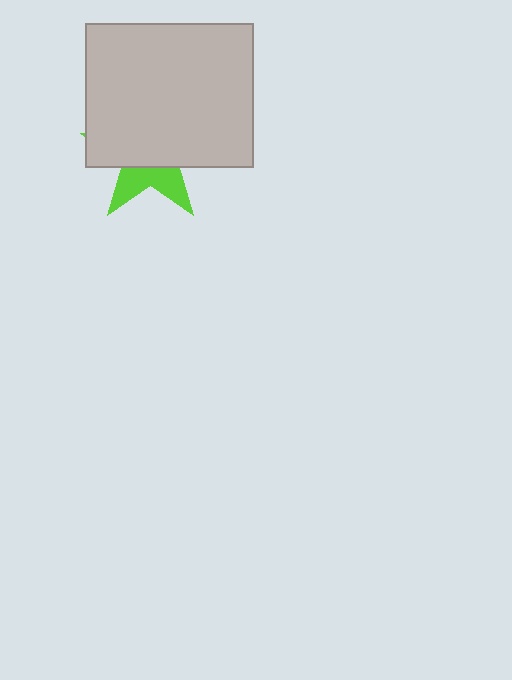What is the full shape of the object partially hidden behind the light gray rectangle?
The partially hidden object is a lime star.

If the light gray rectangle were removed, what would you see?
You would see the complete lime star.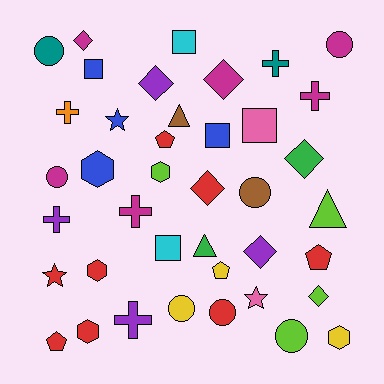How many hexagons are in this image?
There are 5 hexagons.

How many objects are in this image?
There are 40 objects.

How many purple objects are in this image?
There are 4 purple objects.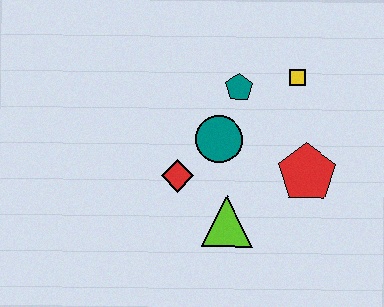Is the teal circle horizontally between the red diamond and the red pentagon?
Yes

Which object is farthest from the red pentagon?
The red diamond is farthest from the red pentagon.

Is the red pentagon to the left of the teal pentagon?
No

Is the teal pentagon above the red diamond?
Yes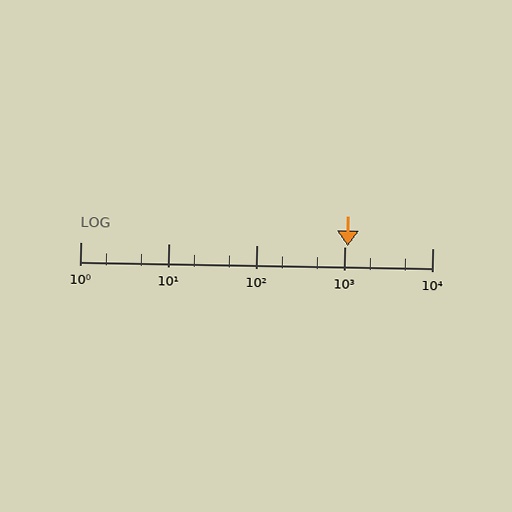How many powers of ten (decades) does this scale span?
The scale spans 4 decades, from 1 to 10000.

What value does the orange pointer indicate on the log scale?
The pointer indicates approximately 1100.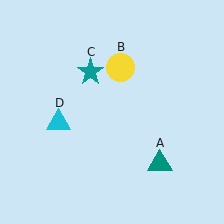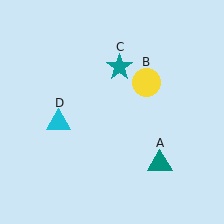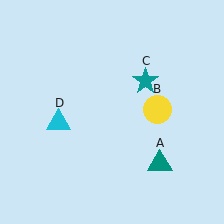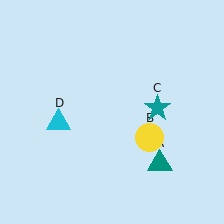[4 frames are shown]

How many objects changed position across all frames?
2 objects changed position: yellow circle (object B), teal star (object C).